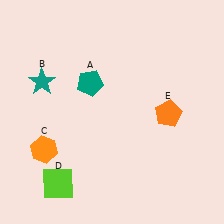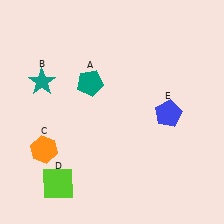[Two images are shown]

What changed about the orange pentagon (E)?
In Image 1, E is orange. In Image 2, it changed to blue.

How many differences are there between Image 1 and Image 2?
There is 1 difference between the two images.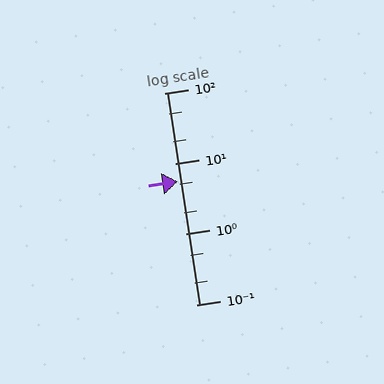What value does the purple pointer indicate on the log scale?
The pointer indicates approximately 5.5.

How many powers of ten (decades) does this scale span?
The scale spans 3 decades, from 0.1 to 100.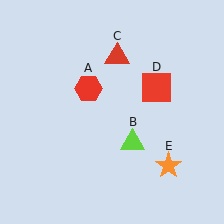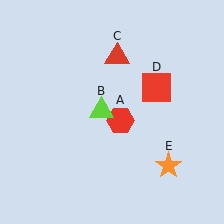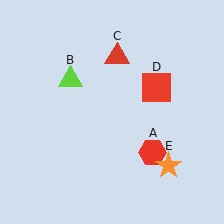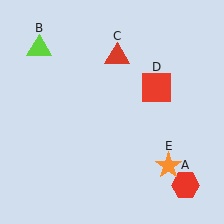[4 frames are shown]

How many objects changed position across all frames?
2 objects changed position: red hexagon (object A), lime triangle (object B).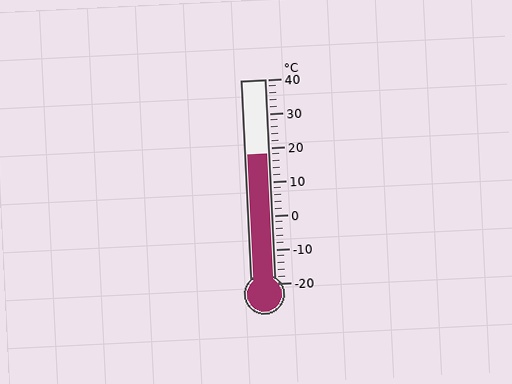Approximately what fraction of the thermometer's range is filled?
The thermometer is filled to approximately 65% of its range.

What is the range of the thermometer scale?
The thermometer scale ranges from -20°C to 40°C.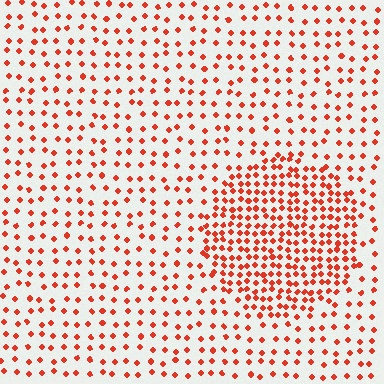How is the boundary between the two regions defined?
The boundary is defined by a change in element density (approximately 2.3x ratio). All elements are the same color, size, and shape.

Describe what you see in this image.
The image contains small red elements arranged at two different densities. A circle-shaped region is visible where the elements are more densely packed than the surrounding area.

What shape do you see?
I see a circle.